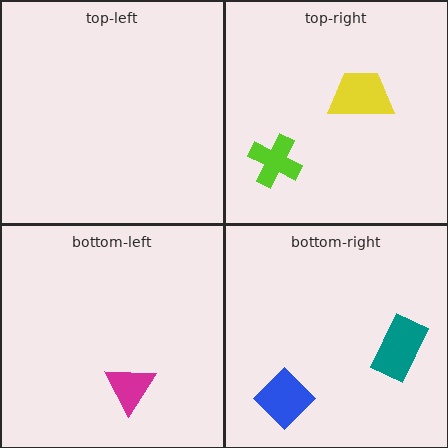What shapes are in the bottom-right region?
The blue diamond, the teal rectangle.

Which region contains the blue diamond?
The bottom-right region.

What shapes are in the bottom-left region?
The magenta triangle.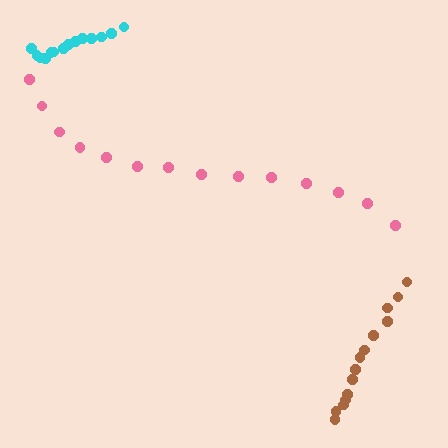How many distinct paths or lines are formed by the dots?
There are 3 distinct paths.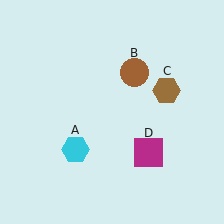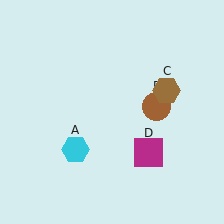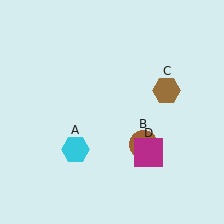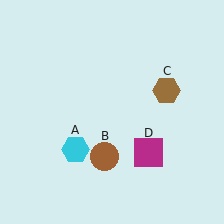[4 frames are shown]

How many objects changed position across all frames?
1 object changed position: brown circle (object B).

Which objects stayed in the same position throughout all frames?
Cyan hexagon (object A) and brown hexagon (object C) and magenta square (object D) remained stationary.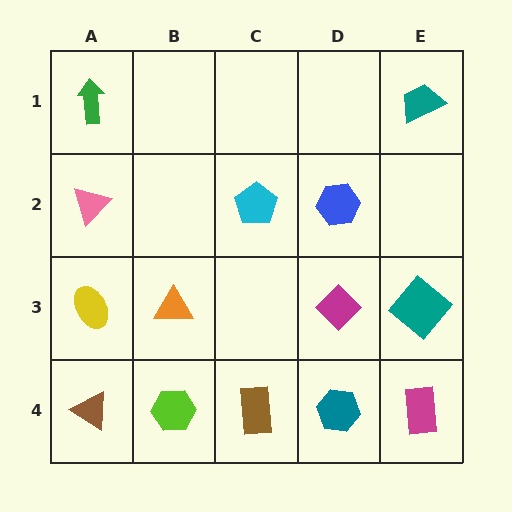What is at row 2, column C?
A cyan pentagon.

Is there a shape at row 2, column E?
No, that cell is empty.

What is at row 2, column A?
A pink triangle.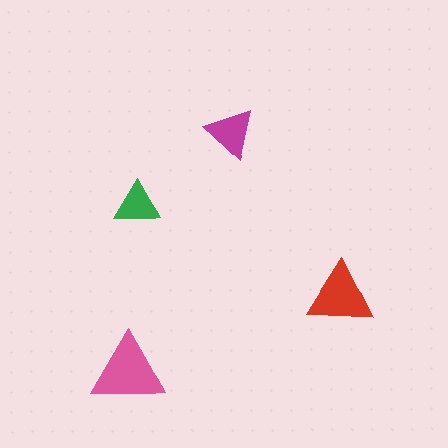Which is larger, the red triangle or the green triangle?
The red one.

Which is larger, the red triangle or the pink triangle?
The pink one.